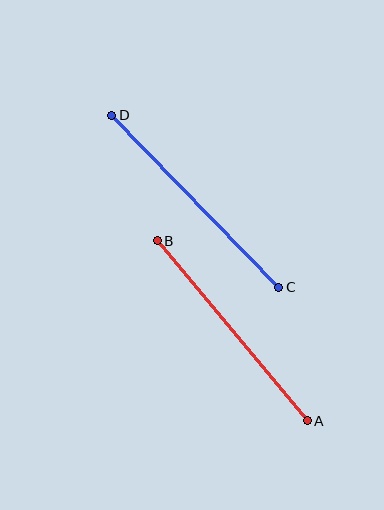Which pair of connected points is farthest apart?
Points C and D are farthest apart.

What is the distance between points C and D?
The distance is approximately 240 pixels.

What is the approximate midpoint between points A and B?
The midpoint is at approximately (232, 331) pixels.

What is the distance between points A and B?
The distance is approximately 234 pixels.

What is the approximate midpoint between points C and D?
The midpoint is at approximately (195, 201) pixels.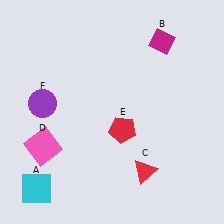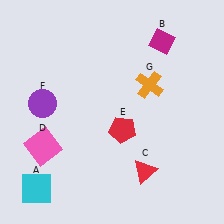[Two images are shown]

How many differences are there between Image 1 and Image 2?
There is 1 difference between the two images.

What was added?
An orange cross (G) was added in Image 2.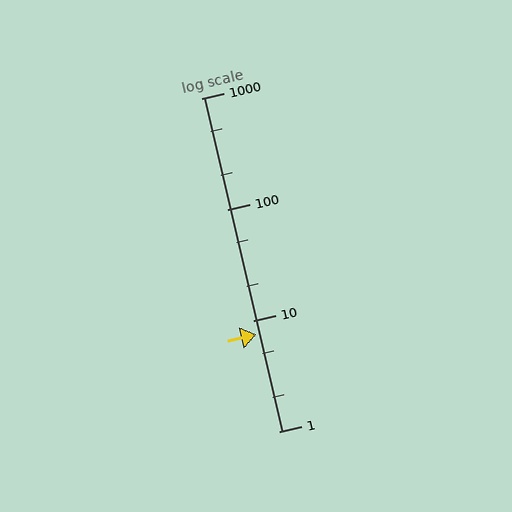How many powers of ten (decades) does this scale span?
The scale spans 3 decades, from 1 to 1000.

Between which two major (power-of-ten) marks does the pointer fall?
The pointer is between 1 and 10.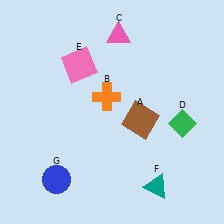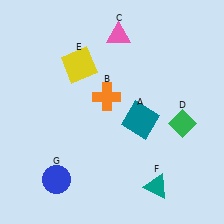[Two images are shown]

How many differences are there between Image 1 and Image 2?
There are 2 differences between the two images.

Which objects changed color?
A changed from brown to teal. E changed from pink to yellow.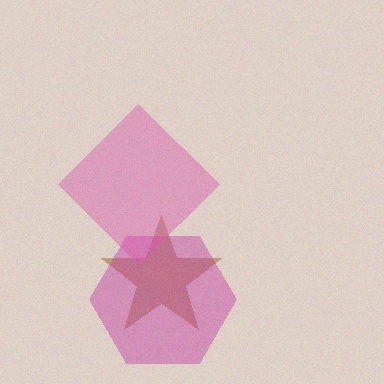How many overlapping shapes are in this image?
There are 3 overlapping shapes in the image.